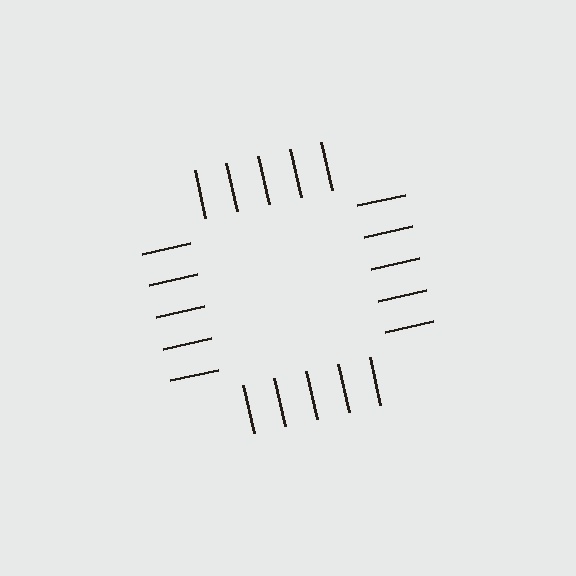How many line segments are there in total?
20 — 5 along each of the 4 edges.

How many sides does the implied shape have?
4 sides — the line-ends trace a square.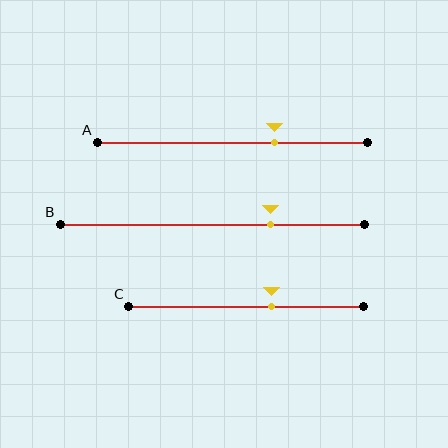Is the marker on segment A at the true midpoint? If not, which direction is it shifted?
No, the marker on segment A is shifted to the right by about 16% of the segment length.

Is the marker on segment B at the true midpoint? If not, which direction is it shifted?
No, the marker on segment B is shifted to the right by about 19% of the segment length.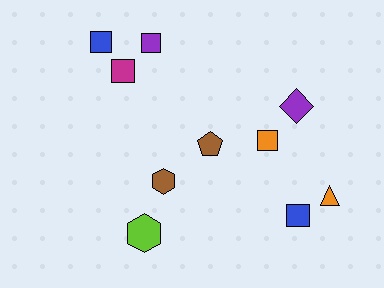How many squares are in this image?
There are 5 squares.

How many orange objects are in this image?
There are 2 orange objects.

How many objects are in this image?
There are 10 objects.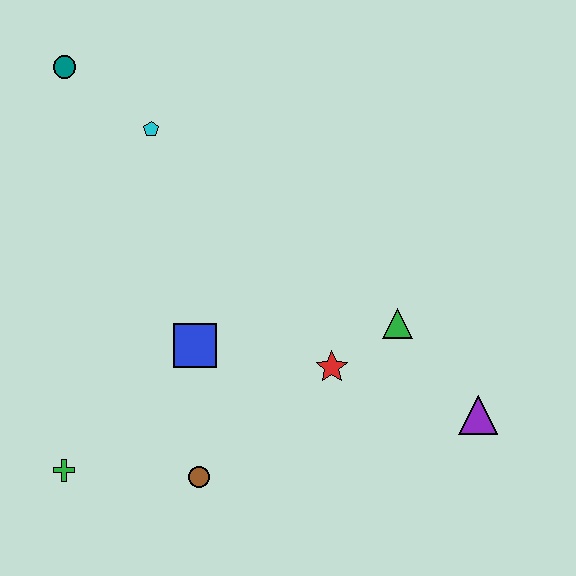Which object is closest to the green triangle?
The red star is closest to the green triangle.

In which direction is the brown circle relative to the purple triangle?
The brown circle is to the left of the purple triangle.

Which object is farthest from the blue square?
The teal circle is farthest from the blue square.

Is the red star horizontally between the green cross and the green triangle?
Yes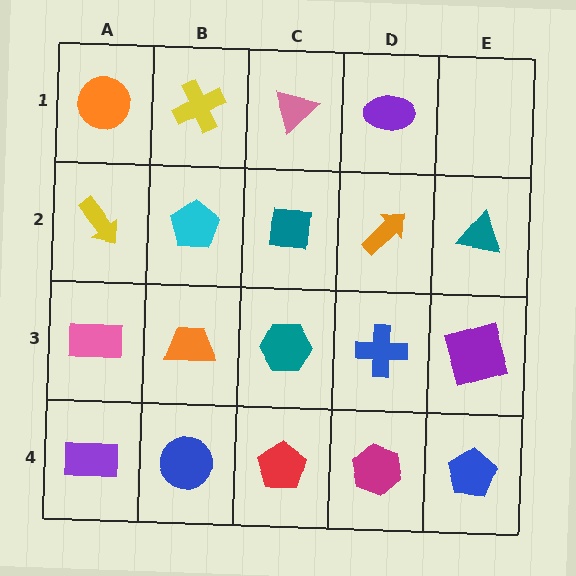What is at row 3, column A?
A pink rectangle.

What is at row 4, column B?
A blue circle.